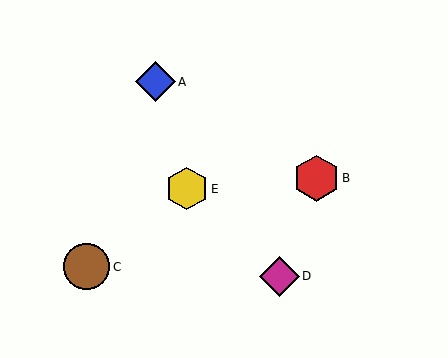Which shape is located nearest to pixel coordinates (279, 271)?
The magenta diamond (labeled D) at (279, 276) is nearest to that location.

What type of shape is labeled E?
Shape E is a yellow hexagon.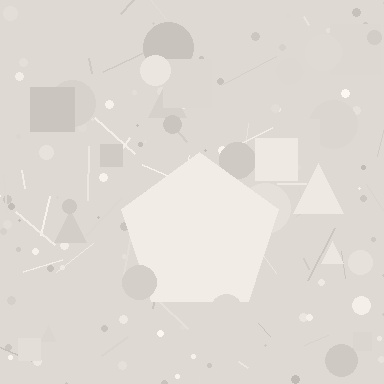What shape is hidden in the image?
A pentagon is hidden in the image.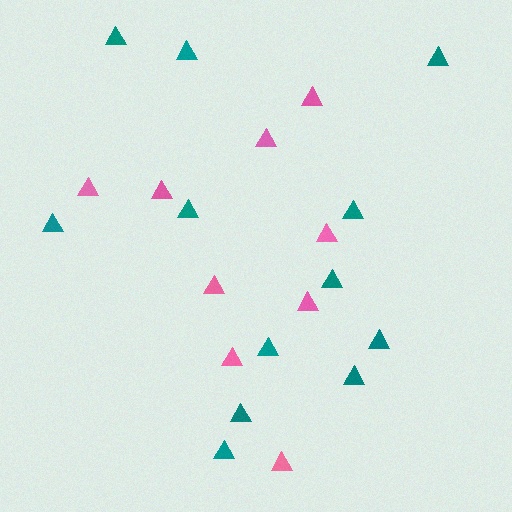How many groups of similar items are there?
There are 2 groups: one group of pink triangles (9) and one group of teal triangles (12).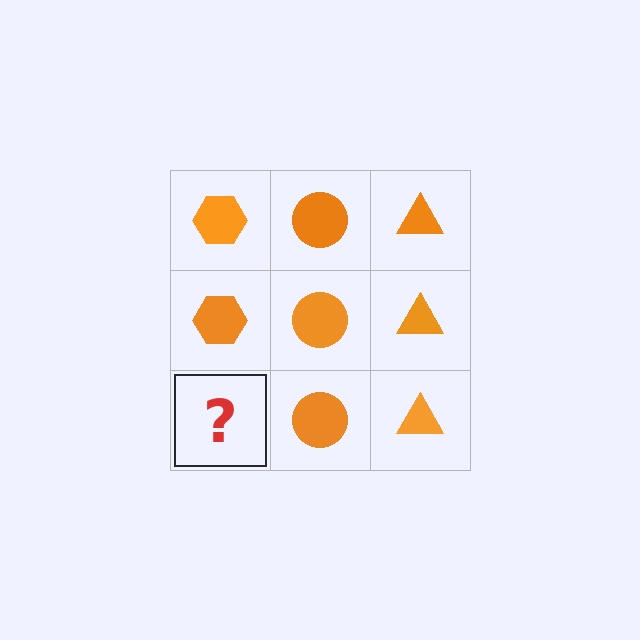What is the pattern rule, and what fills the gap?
The rule is that each column has a consistent shape. The gap should be filled with an orange hexagon.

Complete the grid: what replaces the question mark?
The question mark should be replaced with an orange hexagon.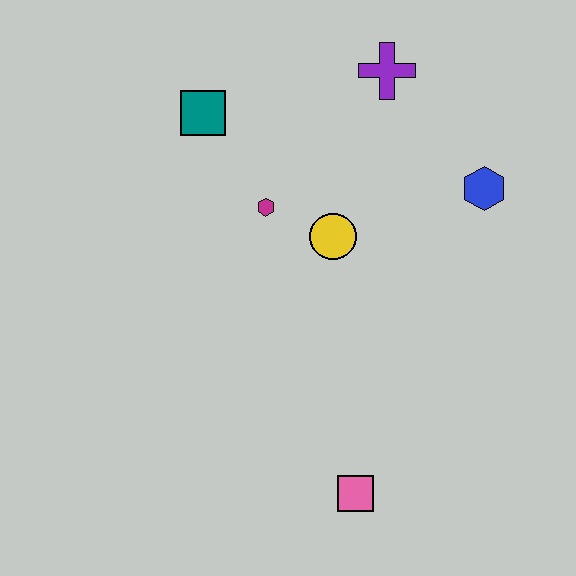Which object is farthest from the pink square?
The purple cross is farthest from the pink square.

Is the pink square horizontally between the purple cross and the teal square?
Yes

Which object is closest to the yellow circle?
The magenta hexagon is closest to the yellow circle.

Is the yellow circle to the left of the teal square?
No